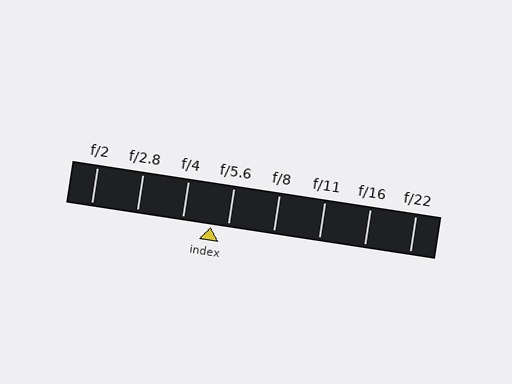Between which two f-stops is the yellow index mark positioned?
The index mark is between f/4 and f/5.6.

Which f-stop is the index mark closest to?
The index mark is closest to f/5.6.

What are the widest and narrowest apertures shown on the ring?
The widest aperture shown is f/2 and the narrowest is f/22.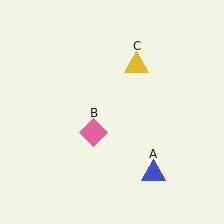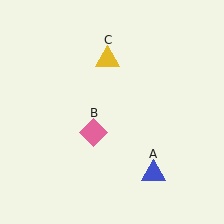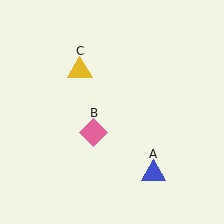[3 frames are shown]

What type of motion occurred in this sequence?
The yellow triangle (object C) rotated counterclockwise around the center of the scene.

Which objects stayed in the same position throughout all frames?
Blue triangle (object A) and pink diamond (object B) remained stationary.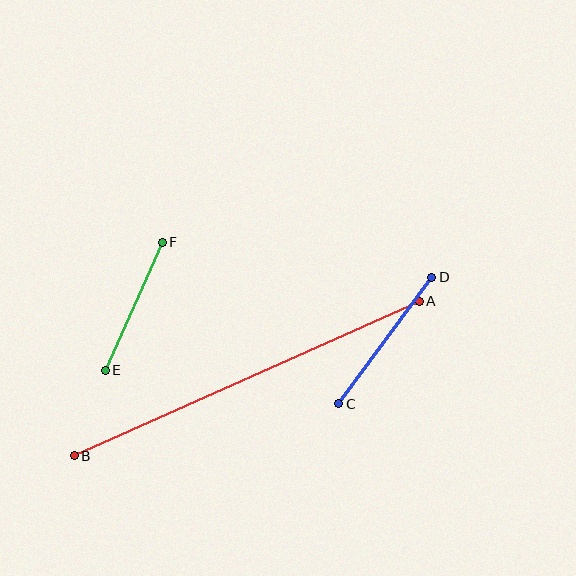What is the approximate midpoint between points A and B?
The midpoint is at approximately (247, 378) pixels.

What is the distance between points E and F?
The distance is approximately 140 pixels.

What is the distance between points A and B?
The distance is approximately 378 pixels.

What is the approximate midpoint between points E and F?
The midpoint is at approximately (134, 306) pixels.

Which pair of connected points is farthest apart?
Points A and B are farthest apart.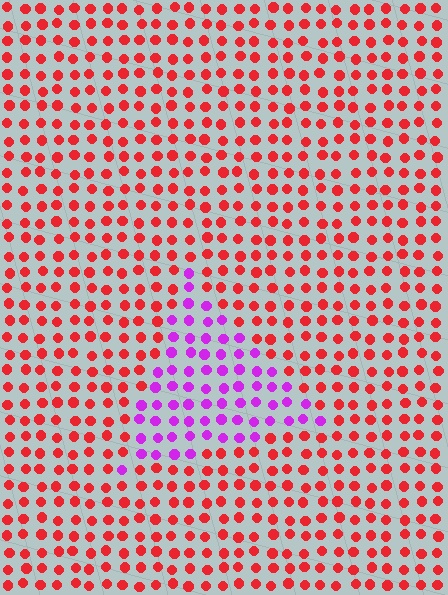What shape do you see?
I see a triangle.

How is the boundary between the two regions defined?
The boundary is defined purely by a slight shift in hue (about 64 degrees). Spacing, size, and orientation are identical on both sides.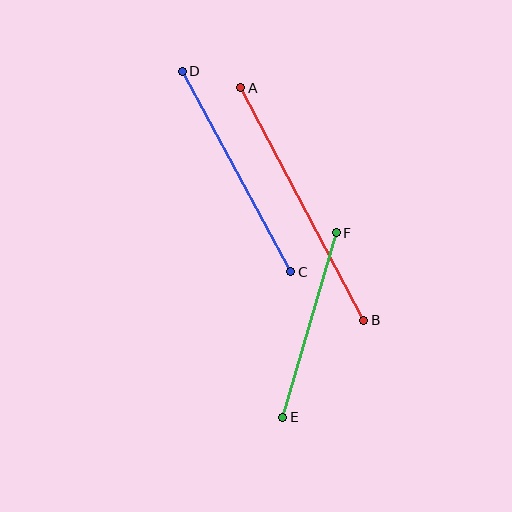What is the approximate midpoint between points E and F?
The midpoint is at approximately (310, 325) pixels.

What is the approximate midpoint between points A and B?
The midpoint is at approximately (302, 204) pixels.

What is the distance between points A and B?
The distance is approximately 263 pixels.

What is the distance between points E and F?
The distance is approximately 192 pixels.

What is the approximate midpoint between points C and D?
The midpoint is at approximately (237, 172) pixels.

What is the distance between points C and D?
The distance is approximately 228 pixels.